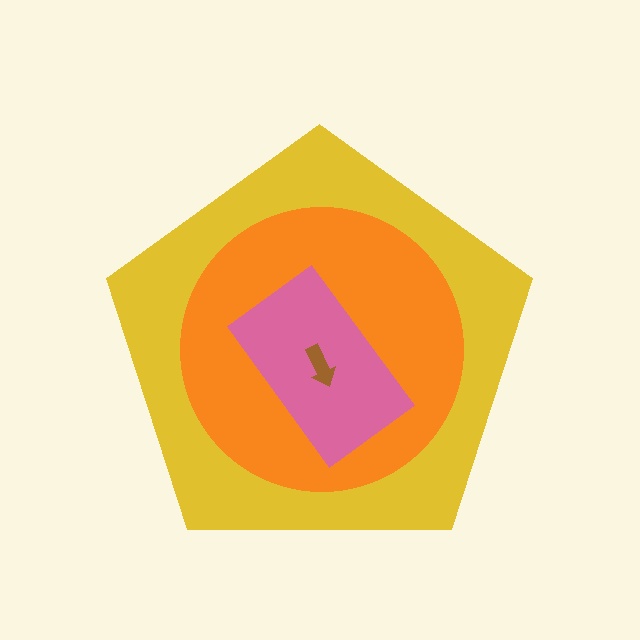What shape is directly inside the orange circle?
The pink rectangle.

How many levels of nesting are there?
4.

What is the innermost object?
The brown arrow.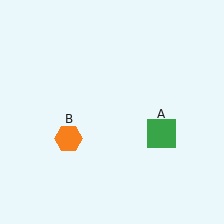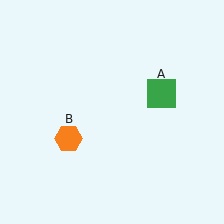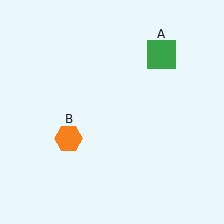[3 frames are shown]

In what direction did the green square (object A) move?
The green square (object A) moved up.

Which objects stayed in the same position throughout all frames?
Orange hexagon (object B) remained stationary.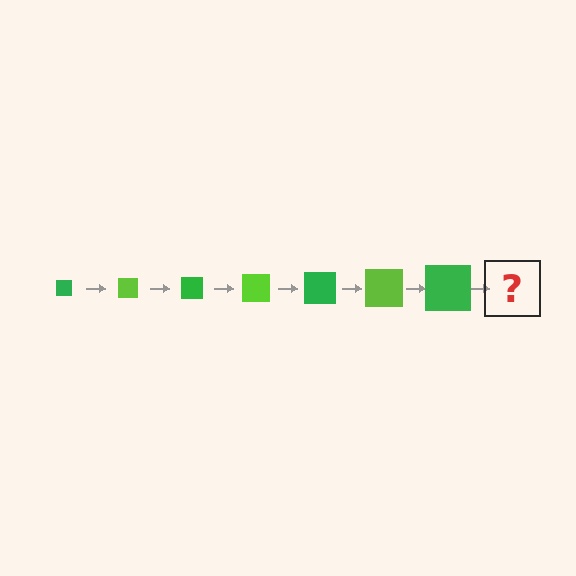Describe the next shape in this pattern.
It should be a lime square, larger than the previous one.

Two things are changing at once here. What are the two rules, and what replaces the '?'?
The two rules are that the square grows larger each step and the color cycles through green and lime. The '?' should be a lime square, larger than the previous one.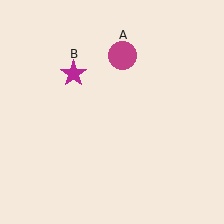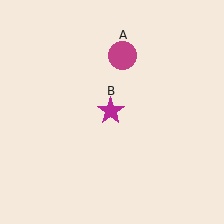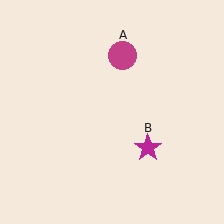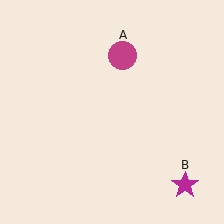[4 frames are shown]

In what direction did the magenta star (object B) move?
The magenta star (object B) moved down and to the right.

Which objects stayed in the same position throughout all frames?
Magenta circle (object A) remained stationary.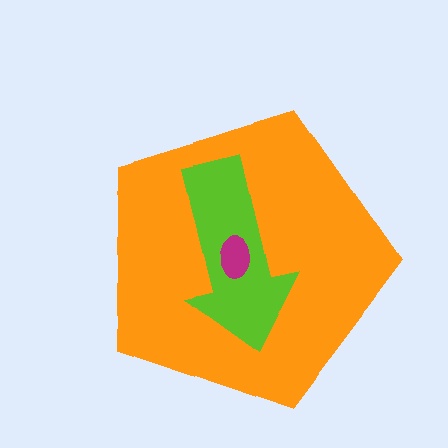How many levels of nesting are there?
3.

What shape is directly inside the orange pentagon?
The lime arrow.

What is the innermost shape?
The magenta ellipse.